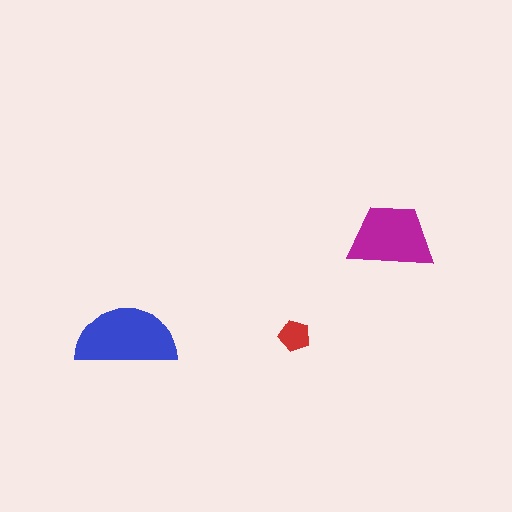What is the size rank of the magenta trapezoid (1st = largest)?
2nd.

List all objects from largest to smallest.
The blue semicircle, the magenta trapezoid, the red pentagon.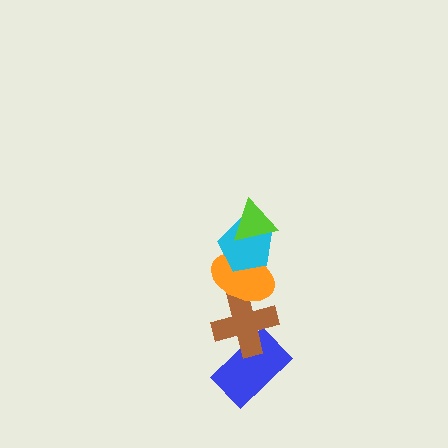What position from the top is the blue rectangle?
The blue rectangle is 5th from the top.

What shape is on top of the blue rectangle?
The brown cross is on top of the blue rectangle.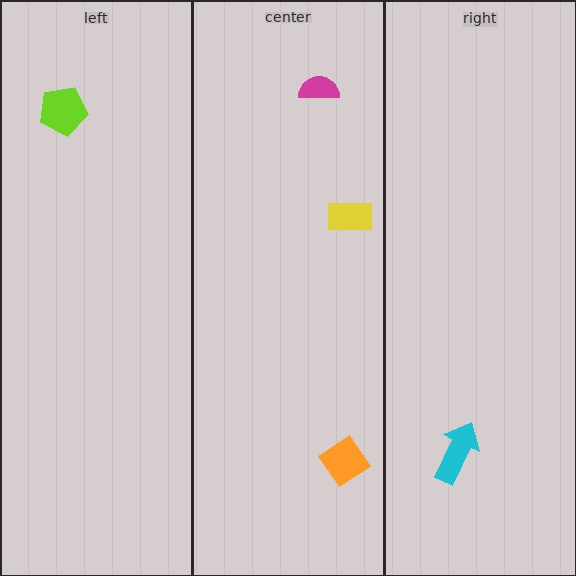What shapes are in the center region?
The magenta semicircle, the orange diamond, the yellow rectangle.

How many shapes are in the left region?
1.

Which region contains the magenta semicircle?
The center region.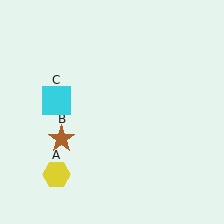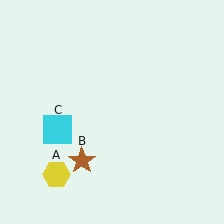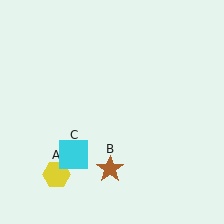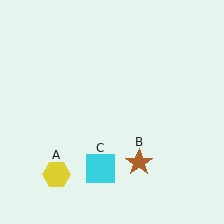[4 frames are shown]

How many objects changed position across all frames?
2 objects changed position: brown star (object B), cyan square (object C).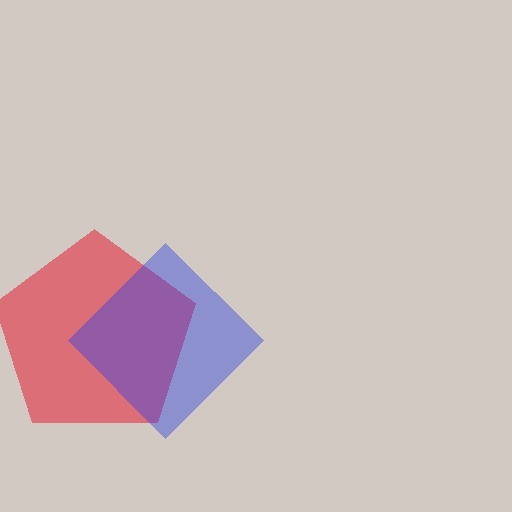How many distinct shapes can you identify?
There are 2 distinct shapes: a red pentagon, a blue diamond.